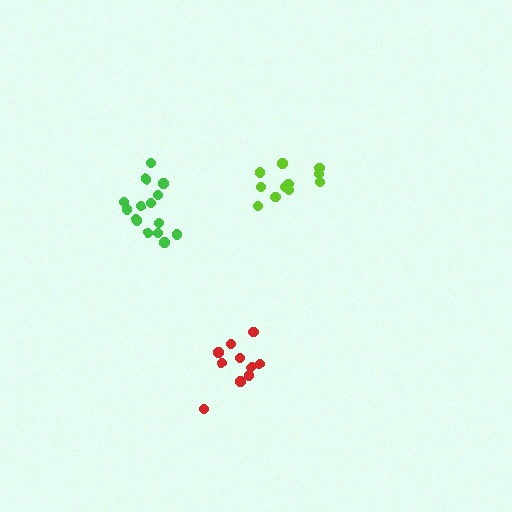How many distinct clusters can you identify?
There are 3 distinct clusters.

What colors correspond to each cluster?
The clusters are colored: lime, green, red.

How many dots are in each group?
Group 1: 11 dots, Group 2: 15 dots, Group 3: 10 dots (36 total).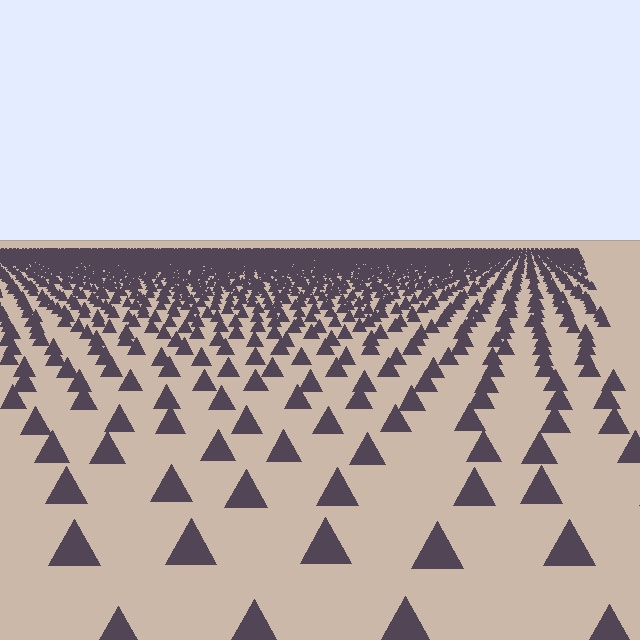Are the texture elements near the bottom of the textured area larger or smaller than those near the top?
Larger. Near the bottom, elements are closer to the viewer and appear at a bigger on-screen size.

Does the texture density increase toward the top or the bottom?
Density increases toward the top.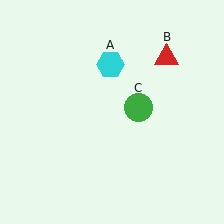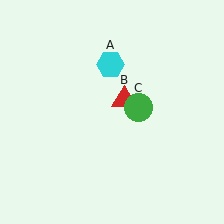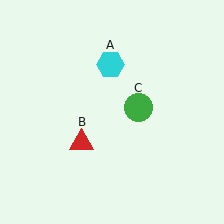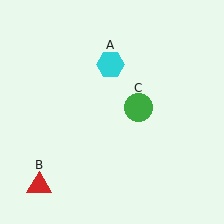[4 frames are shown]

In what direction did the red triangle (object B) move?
The red triangle (object B) moved down and to the left.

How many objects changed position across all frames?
1 object changed position: red triangle (object B).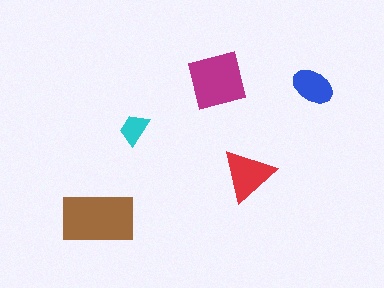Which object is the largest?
The brown rectangle.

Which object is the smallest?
The cyan trapezoid.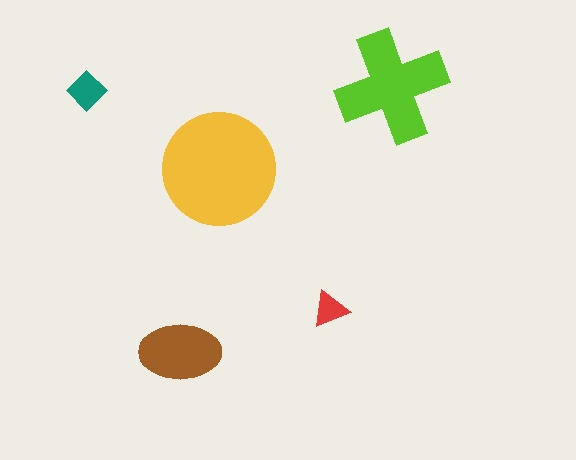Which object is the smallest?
The red triangle.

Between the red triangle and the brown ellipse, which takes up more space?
The brown ellipse.